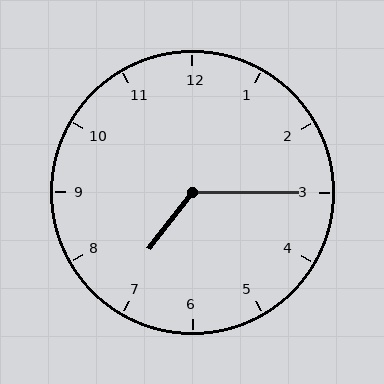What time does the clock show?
7:15.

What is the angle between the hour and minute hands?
Approximately 128 degrees.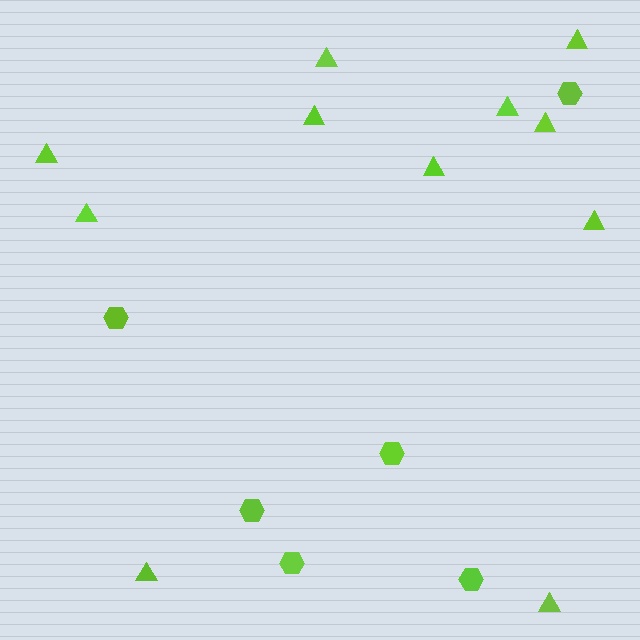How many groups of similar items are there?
There are 2 groups: one group of triangles (11) and one group of hexagons (6).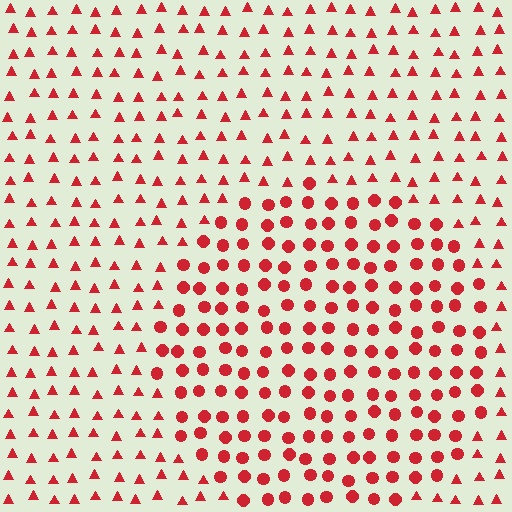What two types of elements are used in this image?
The image uses circles inside the circle region and triangles outside it.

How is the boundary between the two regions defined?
The boundary is defined by a change in element shape: circles inside vs. triangles outside. All elements share the same color and spacing.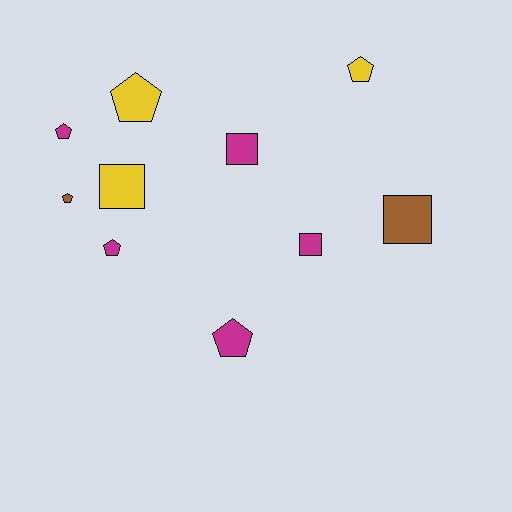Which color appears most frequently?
Magenta, with 5 objects.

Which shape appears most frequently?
Pentagon, with 6 objects.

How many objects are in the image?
There are 10 objects.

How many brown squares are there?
There is 1 brown square.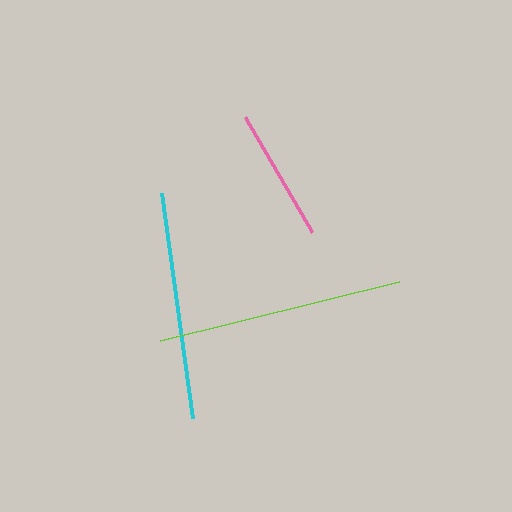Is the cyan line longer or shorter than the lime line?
The lime line is longer than the cyan line.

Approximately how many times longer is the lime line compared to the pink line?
The lime line is approximately 1.8 times the length of the pink line.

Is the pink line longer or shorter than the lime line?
The lime line is longer than the pink line.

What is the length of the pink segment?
The pink segment is approximately 133 pixels long.